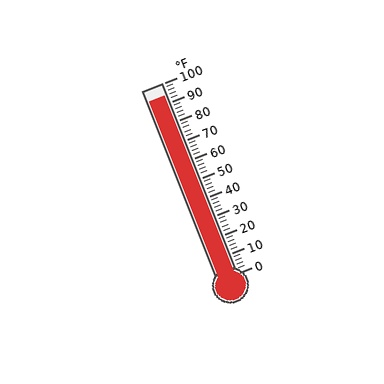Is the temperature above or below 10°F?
The temperature is above 10°F.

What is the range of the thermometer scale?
The thermometer scale ranges from 0°F to 100°F.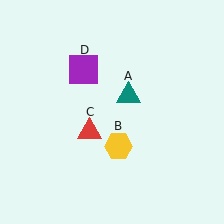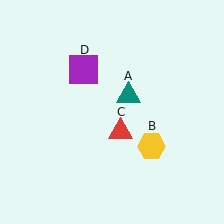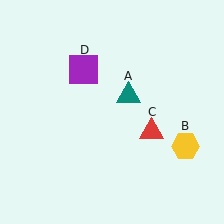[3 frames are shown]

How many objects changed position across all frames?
2 objects changed position: yellow hexagon (object B), red triangle (object C).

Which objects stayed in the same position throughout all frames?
Teal triangle (object A) and purple square (object D) remained stationary.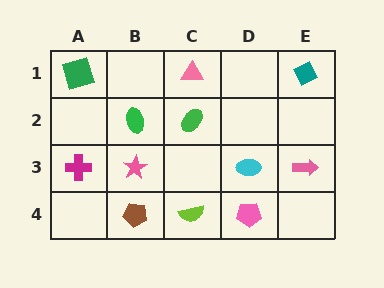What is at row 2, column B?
A green ellipse.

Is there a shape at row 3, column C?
No, that cell is empty.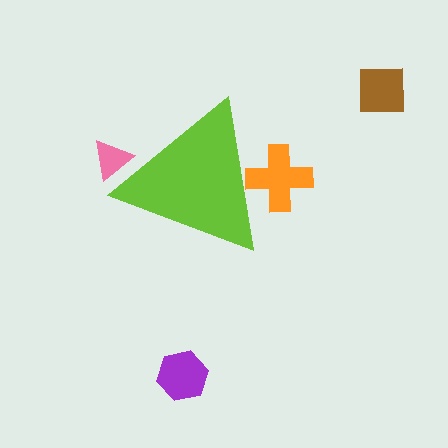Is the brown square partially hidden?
No, the brown square is fully visible.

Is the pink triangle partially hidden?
Yes, the pink triangle is partially hidden behind the lime triangle.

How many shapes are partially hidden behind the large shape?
2 shapes are partially hidden.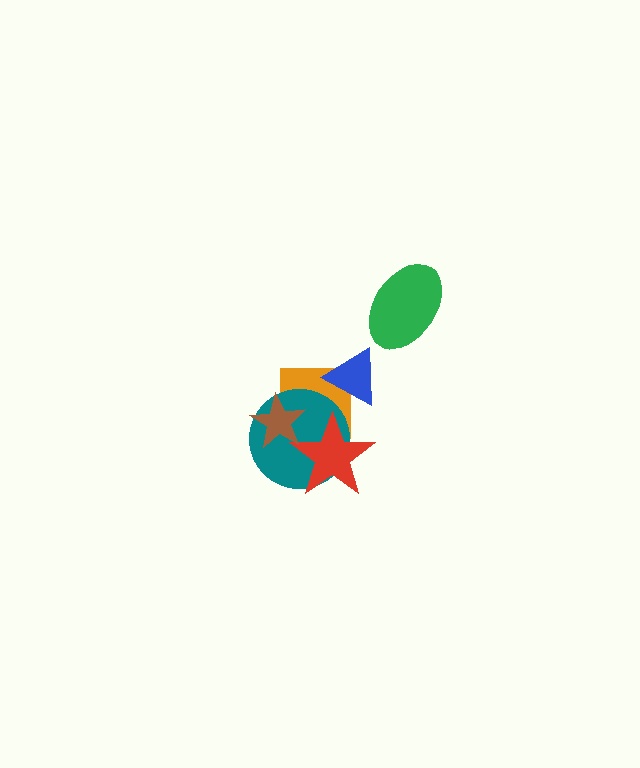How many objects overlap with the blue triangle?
1 object overlaps with the blue triangle.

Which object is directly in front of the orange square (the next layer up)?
The teal circle is directly in front of the orange square.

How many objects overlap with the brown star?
3 objects overlap with the brown star.